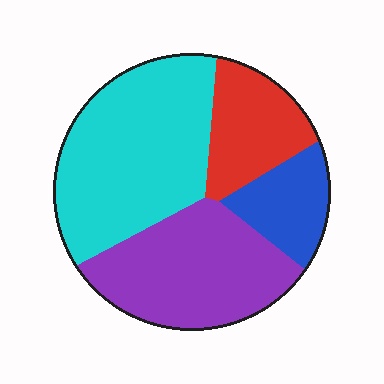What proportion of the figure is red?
Red takes up less than a sixth of the figure.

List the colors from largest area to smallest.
From largest to smallest: cyan, purple, red, blue.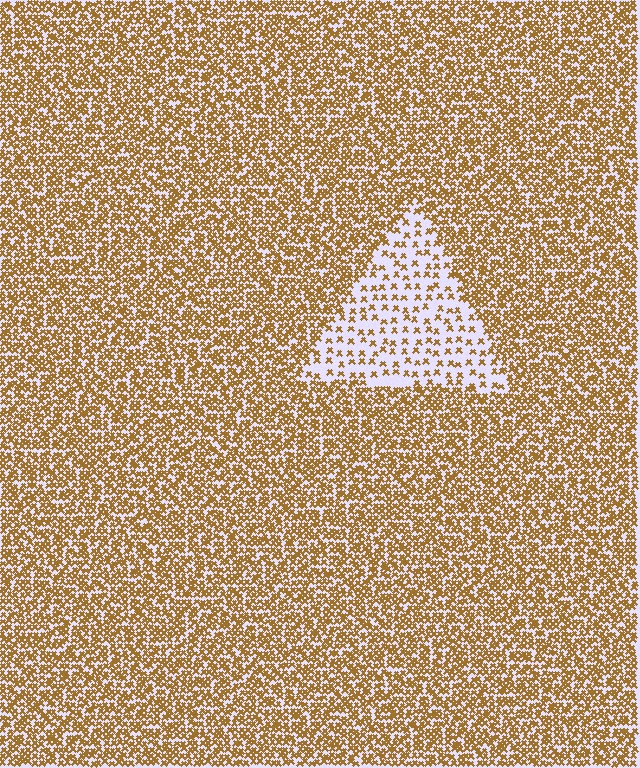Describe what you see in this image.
The image contains small brown elements arranged at two different densities. A triangle-shaped region is visible where the elements are less densely packed than the surrounding area.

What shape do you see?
I see a triangle.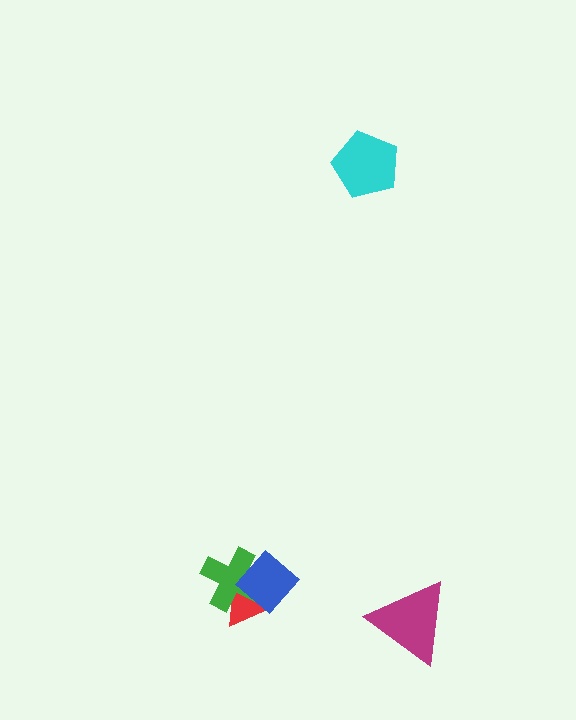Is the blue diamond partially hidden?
No, no other shape covers it.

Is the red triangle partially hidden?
Yes, it is partially covered by another shape.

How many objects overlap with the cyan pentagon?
0 objects overlap with the cyan pentagon.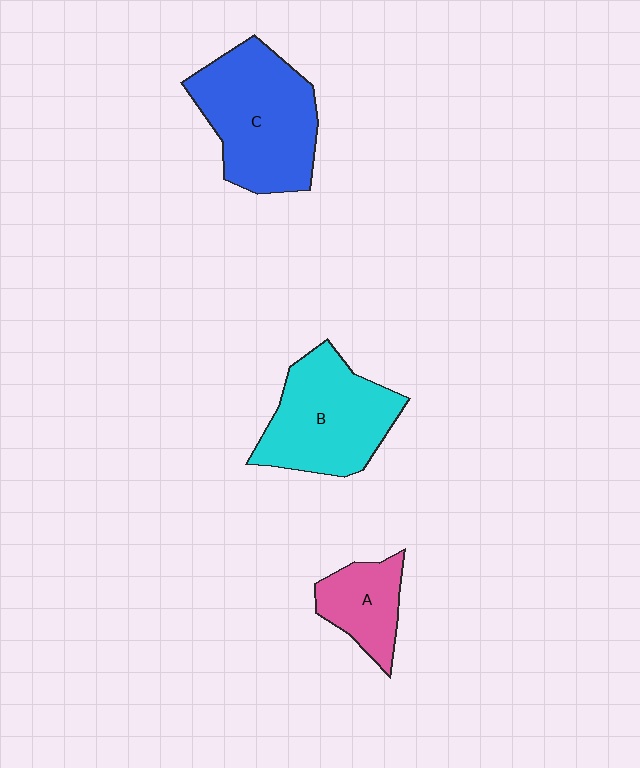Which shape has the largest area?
Shape C (blue).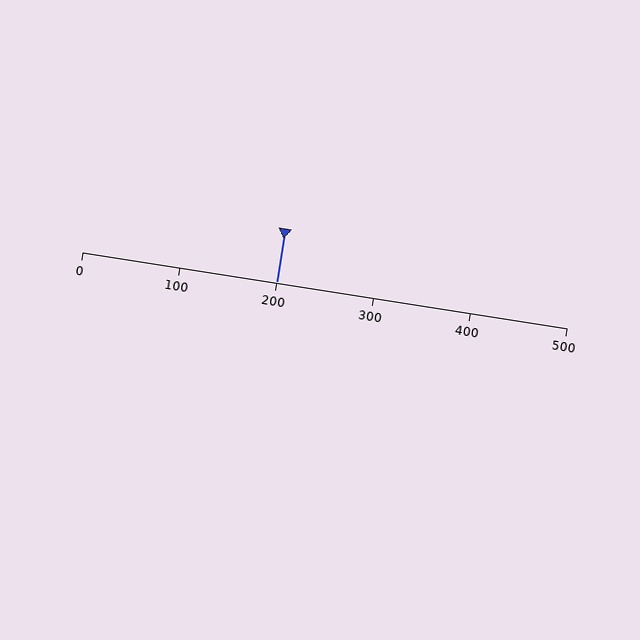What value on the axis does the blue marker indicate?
The marker indicates approximately 200.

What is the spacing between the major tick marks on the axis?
The major ticks are spaced 100 apart.